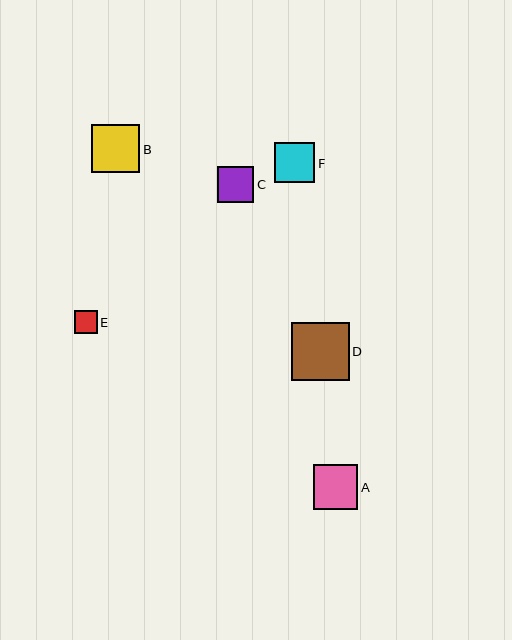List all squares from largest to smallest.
From largest to smallest: D, B, A, F, C, E.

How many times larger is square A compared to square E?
Square A is approximately 1.9 times the size of square E.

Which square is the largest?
Square D is the largest with a size of approximately 58 pixels.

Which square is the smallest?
Square E is the smallest with a size of approximately 23 pixels.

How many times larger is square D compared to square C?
Square D is approximately 1.6 times the size of square C.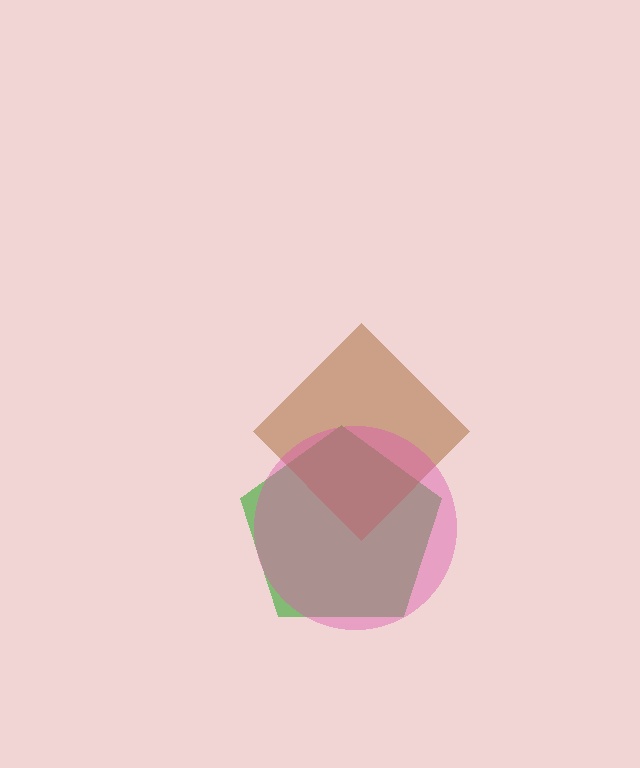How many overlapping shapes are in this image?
There are 3 overlapping shapes in the image.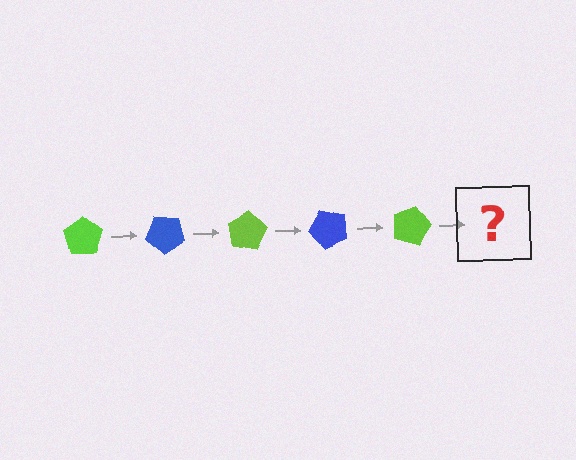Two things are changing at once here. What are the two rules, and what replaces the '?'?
The two rules are that it rotates 40 degrees each step and the color cycles through lime and blue. The '?' should be a blue pentagon, rotated 200 degrees from the start.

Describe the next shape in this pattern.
It should be a blue pentagon, rotated 200 degrees from the start.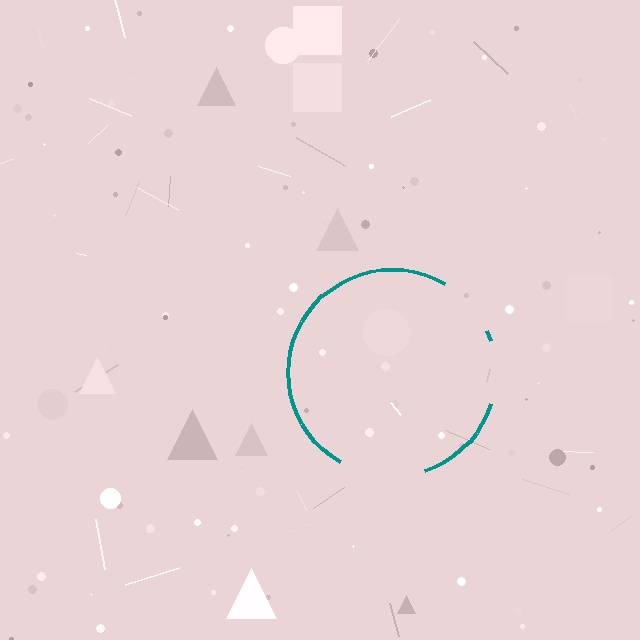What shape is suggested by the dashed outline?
The dashed outline suggests a circle.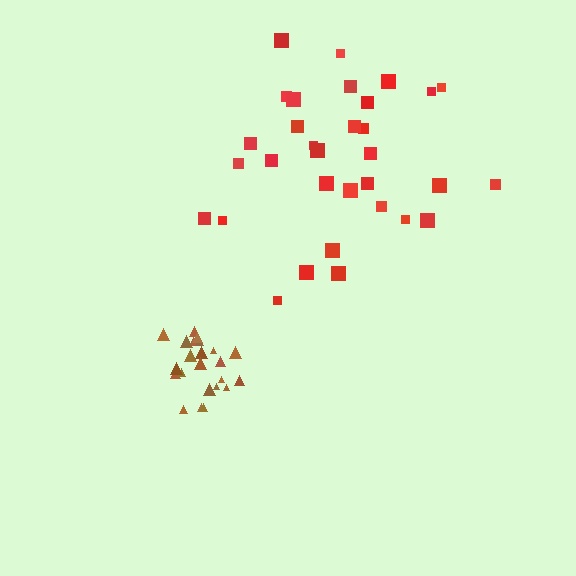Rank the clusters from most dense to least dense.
brown, red.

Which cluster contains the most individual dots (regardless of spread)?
Red (32).